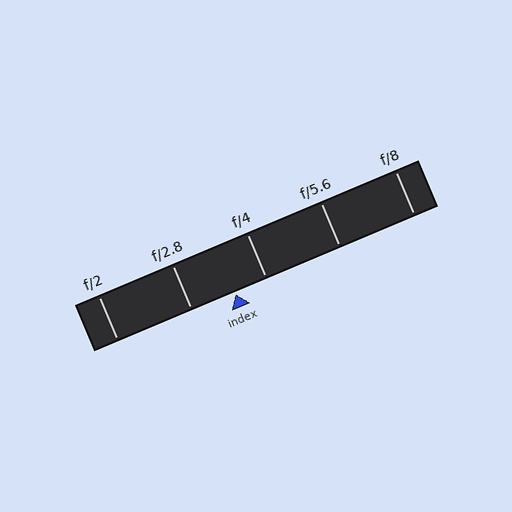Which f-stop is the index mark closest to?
The index mark is closest to f/4.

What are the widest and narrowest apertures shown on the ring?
The widest aperture shown is f/2 and the narrowest is f/8.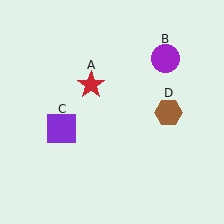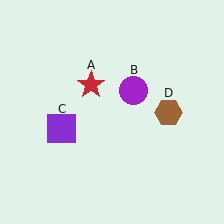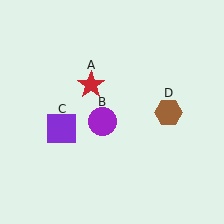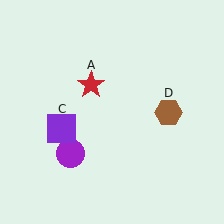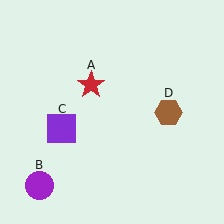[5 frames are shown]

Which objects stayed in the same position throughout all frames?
Red star (object A) and purple square (object C) and brown hexagon (object D) remained stationary.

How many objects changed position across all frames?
1 object changed position: purple circle (object B).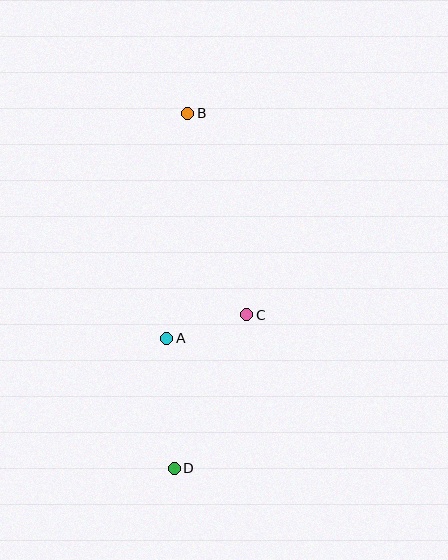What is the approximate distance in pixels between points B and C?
The distance between B and C is approximately 210 pixels.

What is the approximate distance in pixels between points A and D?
The distance between A and D is approximately 130 pixels.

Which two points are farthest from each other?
Points B and D are farthest from each other.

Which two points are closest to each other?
Points A and C are closest to each other.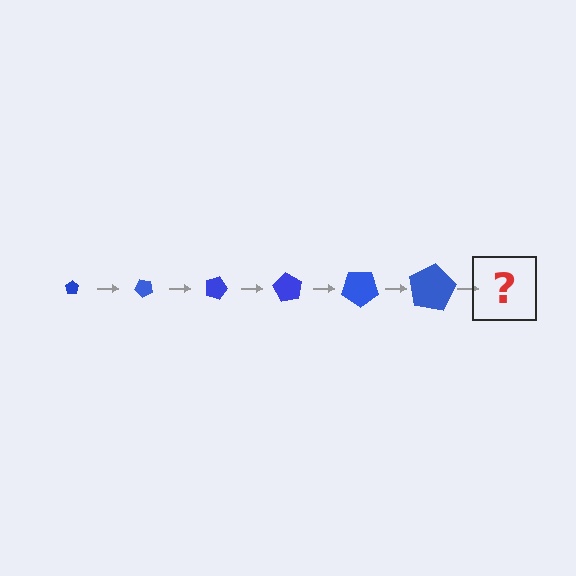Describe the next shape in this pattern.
It should be a pentagon, larger than the previous one and rotated 270 degrees from the start.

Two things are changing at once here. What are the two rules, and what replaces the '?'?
The two rules are that the pentagon grows larger each step and it rotates 45 degrees each step. The '?' should be a pentagon, larger than the previous one and rotated 270 degrees from the start.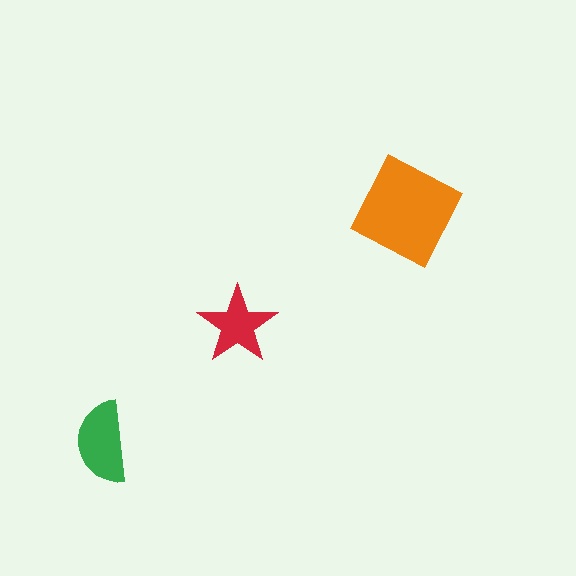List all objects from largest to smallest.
The orange square, the green semicircle, the red star.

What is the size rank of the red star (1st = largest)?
3rd.